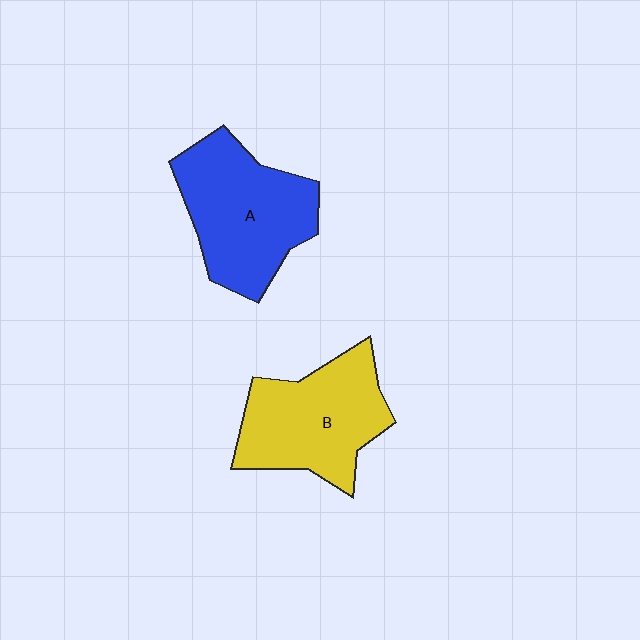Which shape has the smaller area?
Shape B (yellow).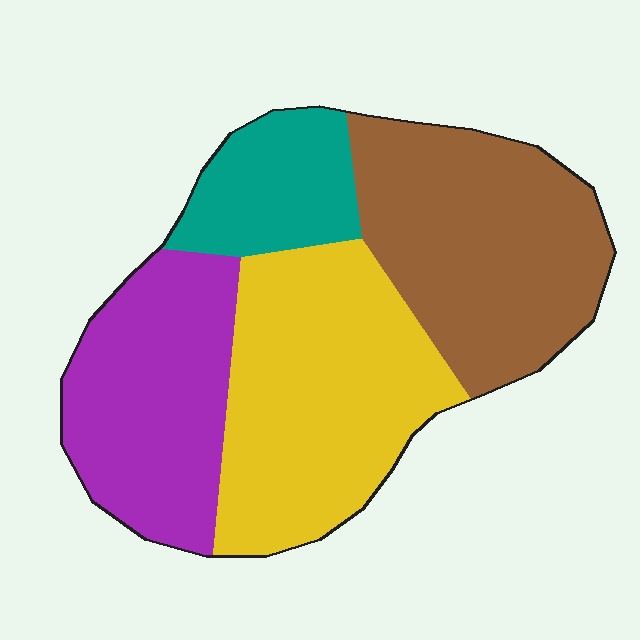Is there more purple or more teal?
Purple.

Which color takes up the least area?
Teal, at roughly 15%.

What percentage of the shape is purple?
Purple covers 24% of the shape.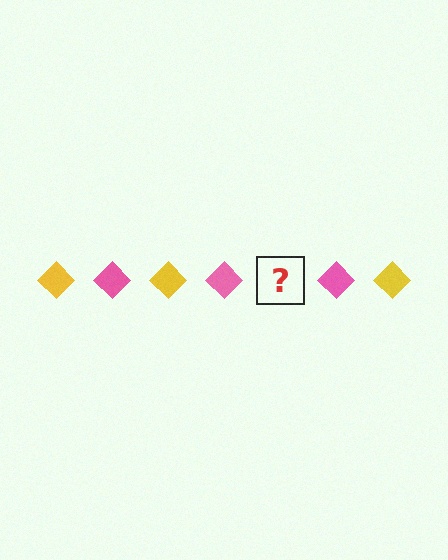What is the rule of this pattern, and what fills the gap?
The rule is that the pattern cycles through yellow, pink diamonds. The gap should be filled with a yellow diamond.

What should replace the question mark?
The question mark should be replaced with a yellow diamond.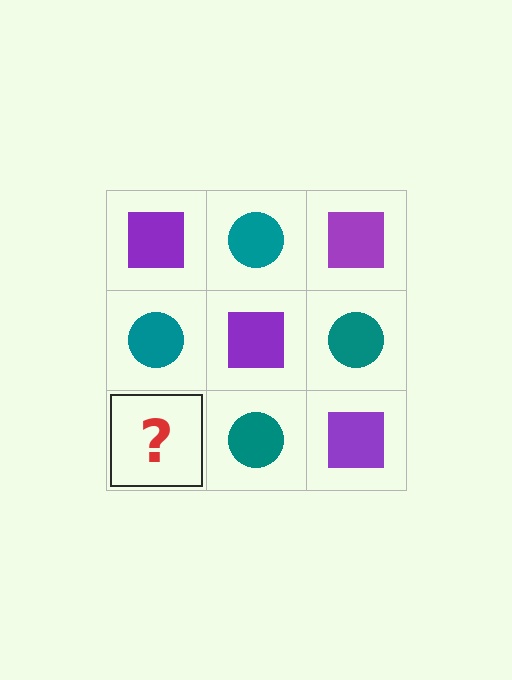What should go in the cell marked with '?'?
The missing cell should contain a purple square.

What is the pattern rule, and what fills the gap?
The rule is that it alternates purple square and teal circle in a checkerboard pattern. The gap should be filled with a purple square.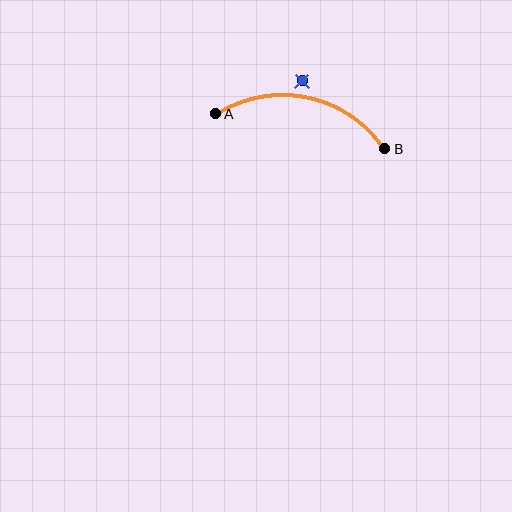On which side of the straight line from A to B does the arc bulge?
The arc bulges above the straight line connecting A and B.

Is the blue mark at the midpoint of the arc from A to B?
No — the blue mark does not lie on the arc at all. It sits slightly outside the curve.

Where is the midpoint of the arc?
The arc midpoint is the point on the curve farthest from the straight line joining A and B. It sits above that line.